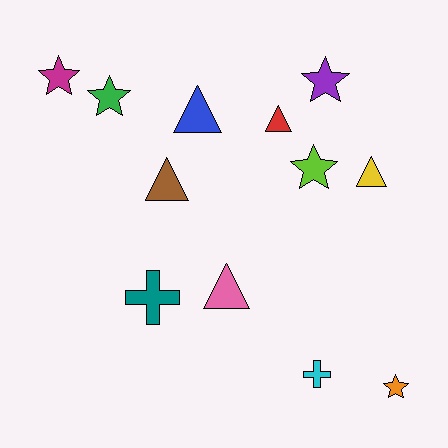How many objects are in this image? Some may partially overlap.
There are 12 objects.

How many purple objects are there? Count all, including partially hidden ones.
There is 1 purple object.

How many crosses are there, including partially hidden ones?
There are 2 crosses.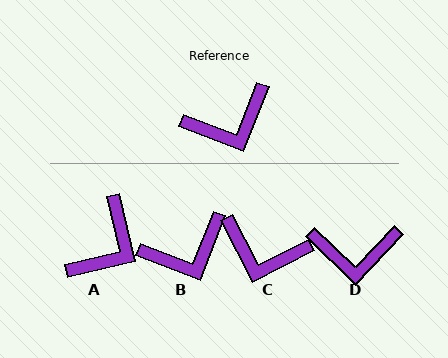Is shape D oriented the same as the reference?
No, it is off by about 22 degrees.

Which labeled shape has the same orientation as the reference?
B.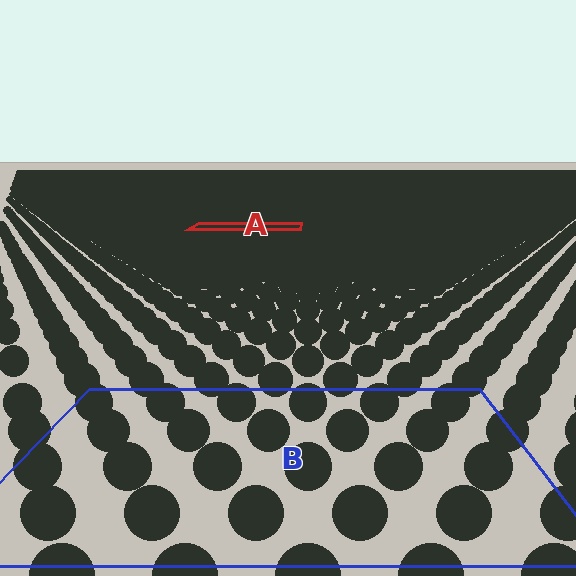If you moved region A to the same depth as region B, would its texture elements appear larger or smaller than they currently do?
They would appear larger. At a closer depth, the same texture elements are projected at a bigger on-screen size.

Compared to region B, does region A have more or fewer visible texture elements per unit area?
Region A has more texture elements per unit area — they are packed more densely because it is farther away.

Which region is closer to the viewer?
Region B is closer. The texture elements there are larger and more spread out.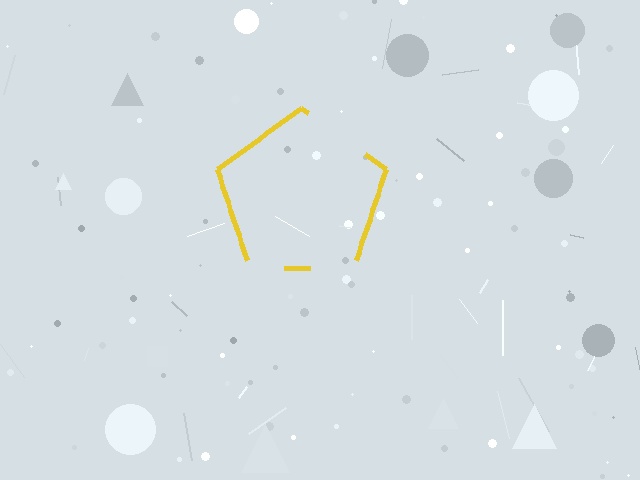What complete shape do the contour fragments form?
The contour fragments form a pentagon.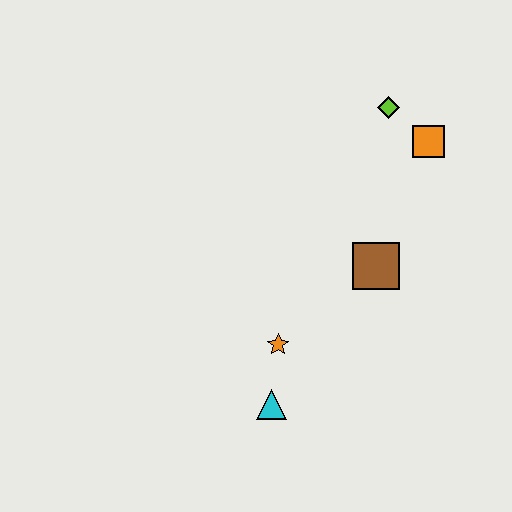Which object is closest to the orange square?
The lime diamond is closest to the orange square.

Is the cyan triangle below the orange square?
Yes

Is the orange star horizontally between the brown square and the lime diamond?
No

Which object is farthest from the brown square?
The cyan triangle is farthest from the brown square.